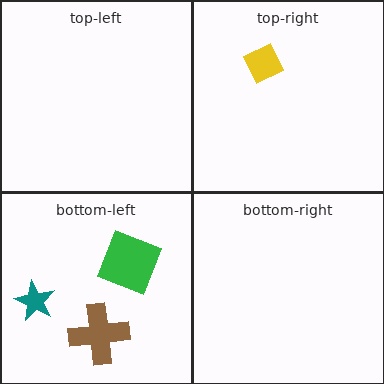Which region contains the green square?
The bottom-left region.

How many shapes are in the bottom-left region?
3.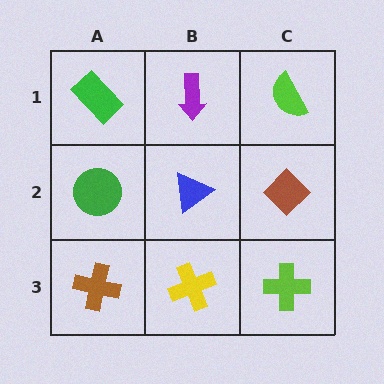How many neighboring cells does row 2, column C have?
3.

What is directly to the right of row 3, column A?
A yellow cross.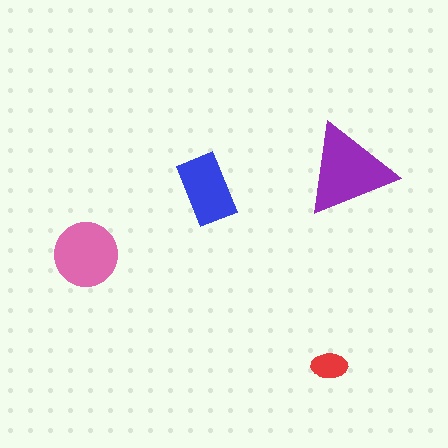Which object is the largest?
The purple triangle.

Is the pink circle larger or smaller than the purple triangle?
Smaller.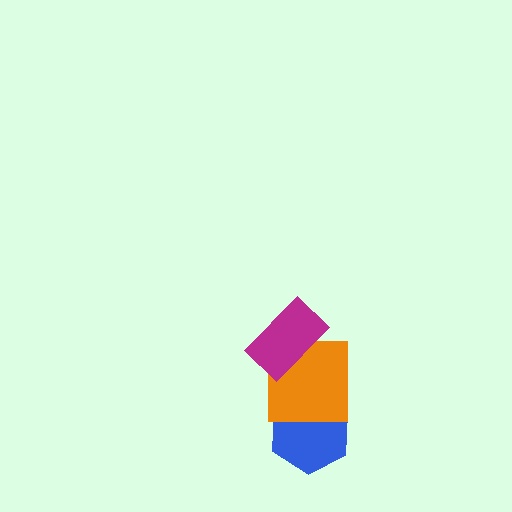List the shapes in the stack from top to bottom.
From top to bottom: the magenta rectangle, the orange square, the blue hexagon.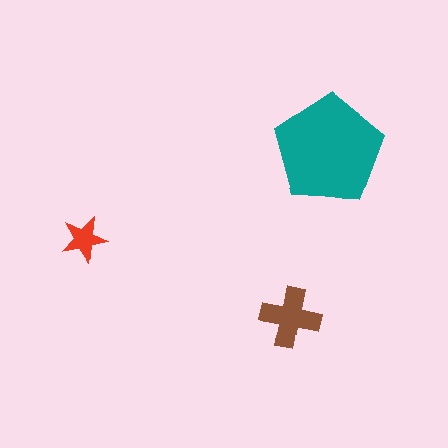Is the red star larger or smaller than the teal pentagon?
Smaller.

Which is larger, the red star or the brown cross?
The brown cross.